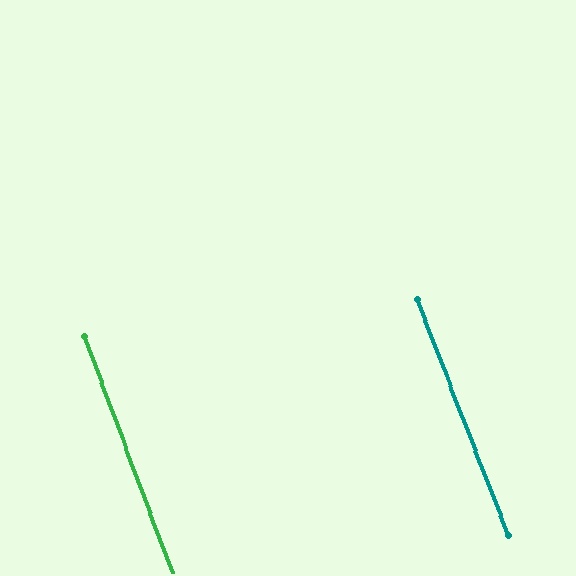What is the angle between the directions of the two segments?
Approximately 1 degree.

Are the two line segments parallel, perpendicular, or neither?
Parallel — their directions differ by only 0.7°.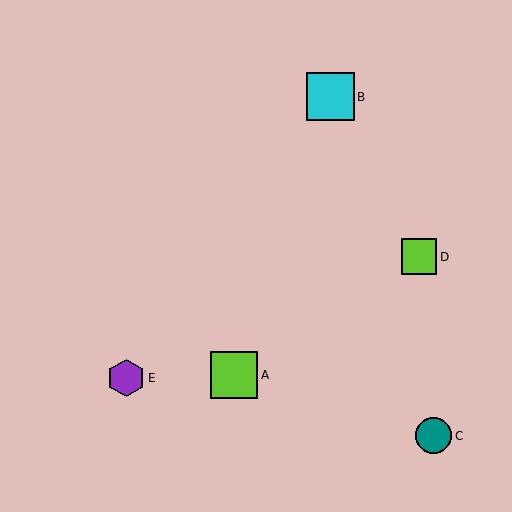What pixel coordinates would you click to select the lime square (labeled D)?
Click at (419, 257) to select the lime square D.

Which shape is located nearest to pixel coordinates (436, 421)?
The teal circle (labeled C) at (434, 436) is nearest to that location.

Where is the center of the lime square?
The center of the lime square is at (419, 257).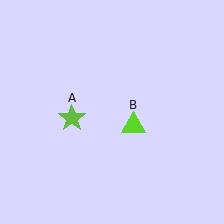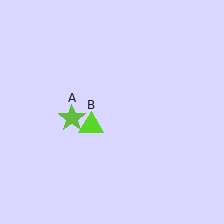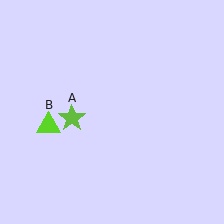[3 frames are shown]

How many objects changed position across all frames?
1 object changed position: lime triangle (object B).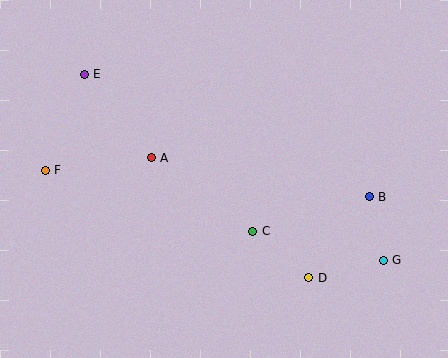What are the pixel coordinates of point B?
Point B is at (369, 197).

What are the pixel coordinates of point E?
Point E is at (84, 74).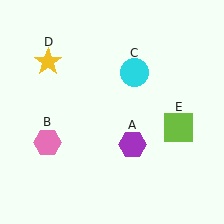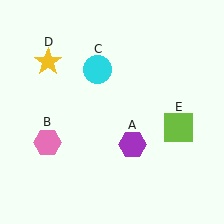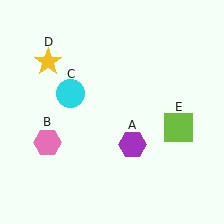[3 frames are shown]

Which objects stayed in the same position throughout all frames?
Purple hexagon (object A) and pink hexagon (object B) and yellow star (object D) and lime square (object E) remained stationary.